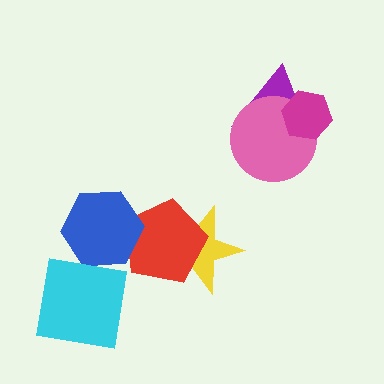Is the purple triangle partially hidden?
Yes, it is partially covered by another shape.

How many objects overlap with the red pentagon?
2 objects overlap with the red pentagon.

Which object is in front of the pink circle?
The magenta hexagon is in front of the pink circle.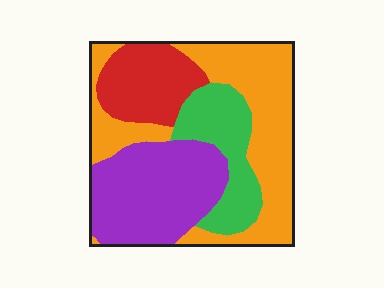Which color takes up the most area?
Orange, at roughly 40%.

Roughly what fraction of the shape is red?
Red takes up about one sixth (1/6) of the shape.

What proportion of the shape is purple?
Purple covers 29% of the shape.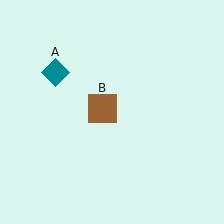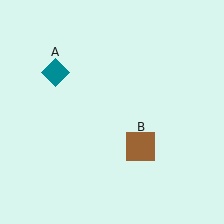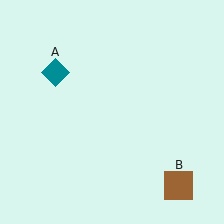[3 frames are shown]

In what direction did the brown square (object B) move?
The brown square (object B) moved down and to the right.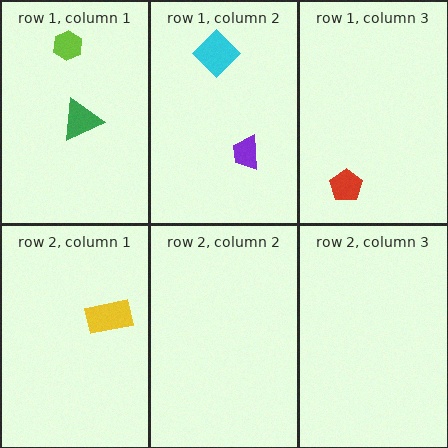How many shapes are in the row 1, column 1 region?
2.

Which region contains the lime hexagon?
The row 1, column 1 region.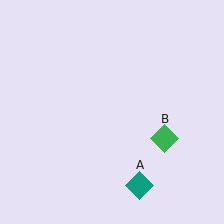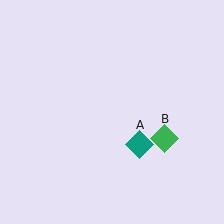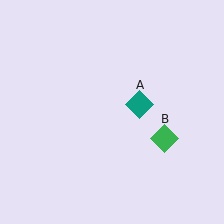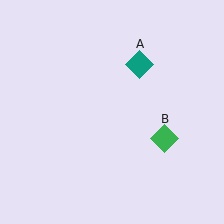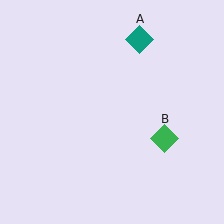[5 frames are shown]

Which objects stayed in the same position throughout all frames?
Green diamond (object B) remained stationary.